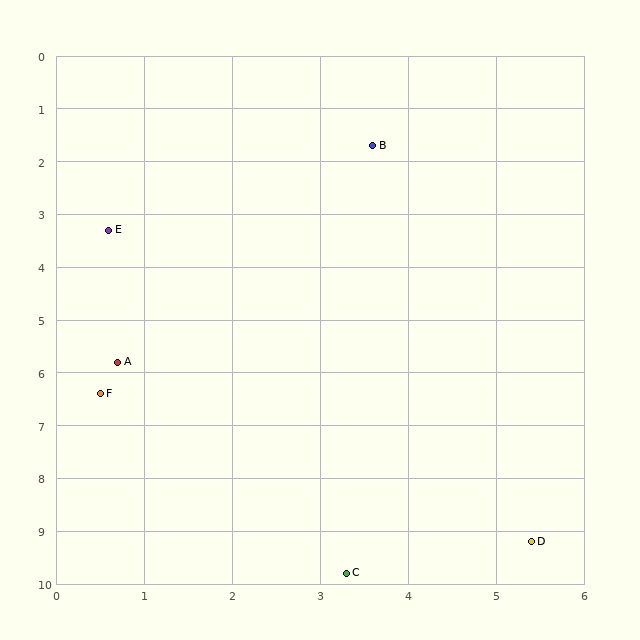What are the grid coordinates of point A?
Point A is at approximately (0.7, 5.8).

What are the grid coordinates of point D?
Point D is at approximately (5.4, 9.2).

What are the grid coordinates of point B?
Point B is at approximately (3.6, 1.7).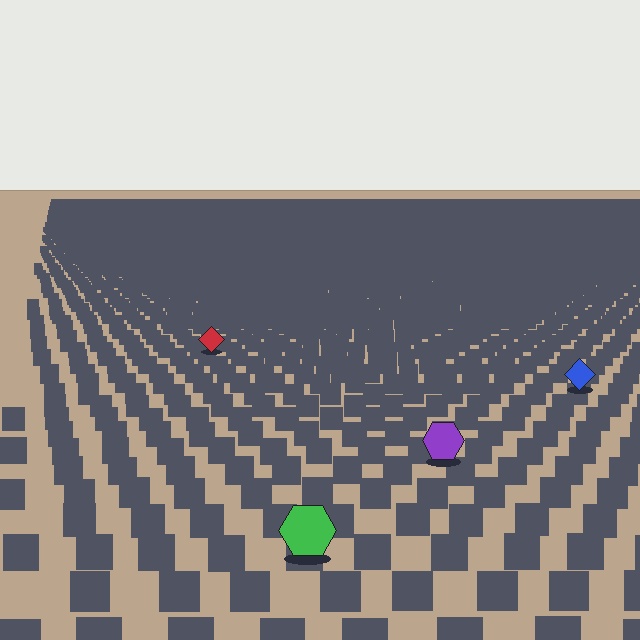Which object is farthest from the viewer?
The red diamond is farthest from the viewer. It appears smaller and the ground texture around it is denser.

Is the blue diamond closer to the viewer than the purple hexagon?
No. The purple hexagon is closer — you can tell from the texture gradient: the ground texture is coarser near it.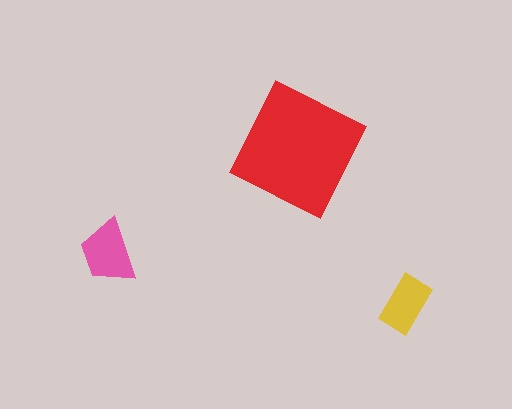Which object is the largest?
The red square.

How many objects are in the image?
There are 3 objects in the image.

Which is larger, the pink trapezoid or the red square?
The red square.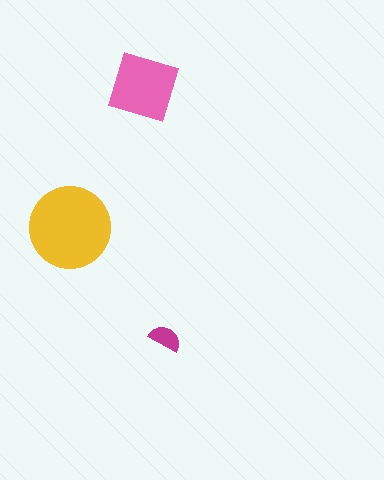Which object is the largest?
The yellow circle.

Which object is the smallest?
The magenta semicircle.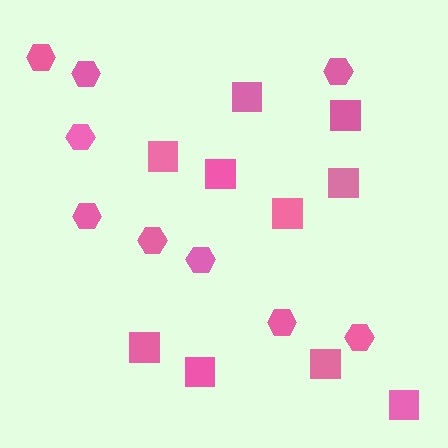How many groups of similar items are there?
There are 2 groups: one group of squares (10) and one group of hexagons (9).